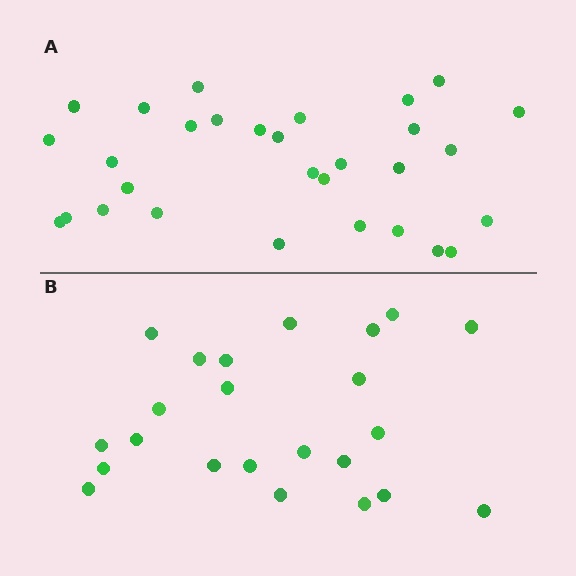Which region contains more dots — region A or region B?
Region A (the top region) has more dots.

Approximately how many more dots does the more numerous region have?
Region A has roughly 8 or so more dots than region B.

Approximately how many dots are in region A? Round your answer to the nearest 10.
About 30 dots.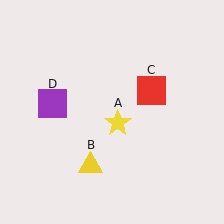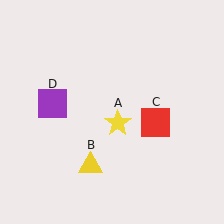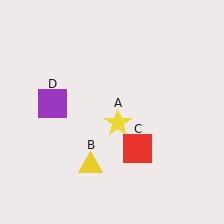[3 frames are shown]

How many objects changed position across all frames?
1 object changed position: red square (object C).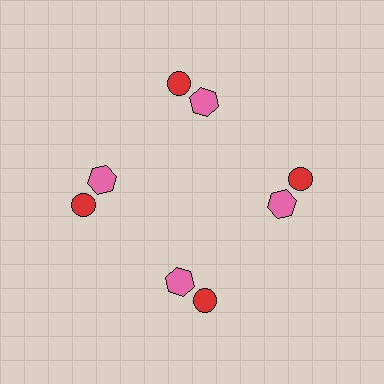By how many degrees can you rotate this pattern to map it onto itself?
The pattern maps onto itself every 90 degrees of rotation.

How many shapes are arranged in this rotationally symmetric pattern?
There are 8 shapes, arranged in 4 groups of 2.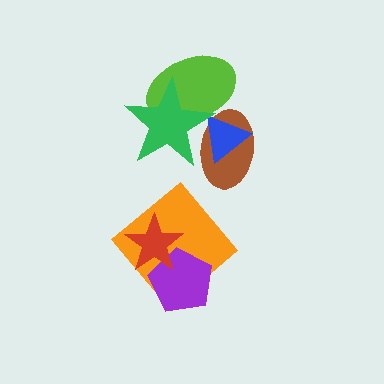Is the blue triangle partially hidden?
Yes, it is partially covered by another shape.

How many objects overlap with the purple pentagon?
2 objects overlap with the purple pentagon.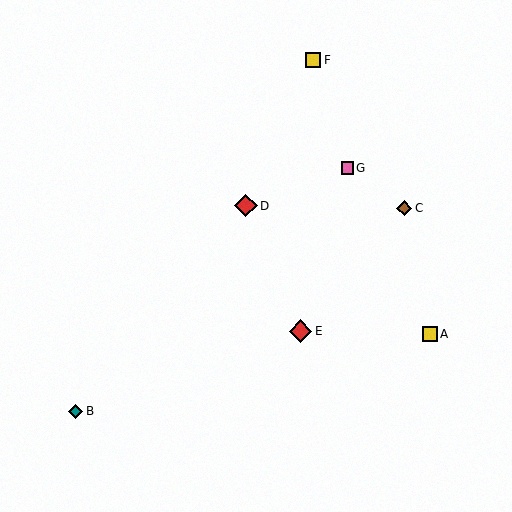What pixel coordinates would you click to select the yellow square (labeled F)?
Click at (313, 60) to select the yellow square F.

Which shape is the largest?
The red diamond (labeled D) is the largest.